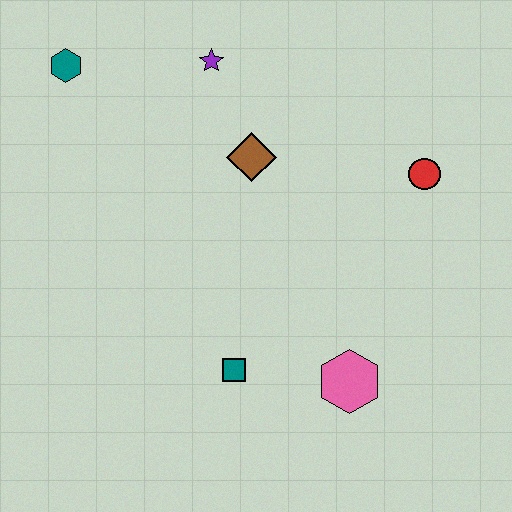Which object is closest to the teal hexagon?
The purple star is closest to the teal hexagon.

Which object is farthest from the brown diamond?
The pink hexagon is farthest from the brown diamond.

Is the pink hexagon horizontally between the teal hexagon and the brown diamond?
No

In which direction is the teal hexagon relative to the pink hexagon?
The teal hexagon is above the pink hexagon.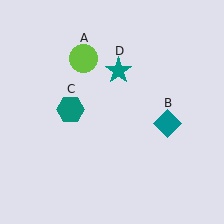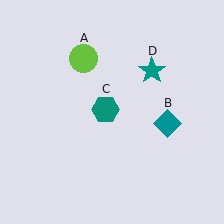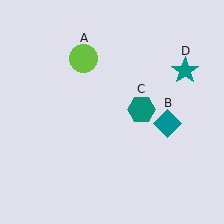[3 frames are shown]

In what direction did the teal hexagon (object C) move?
The teal hexagon (object C) moved right.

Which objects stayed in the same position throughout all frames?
Lime circle (object A) and teal diamond (object B) remained stationary.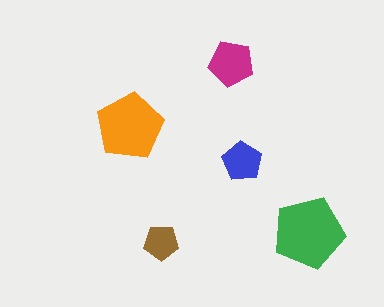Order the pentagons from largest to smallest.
the green one, the orange one, the magenta one, the blue one, the brown one.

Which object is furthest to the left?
The orange pentagon is leftmost.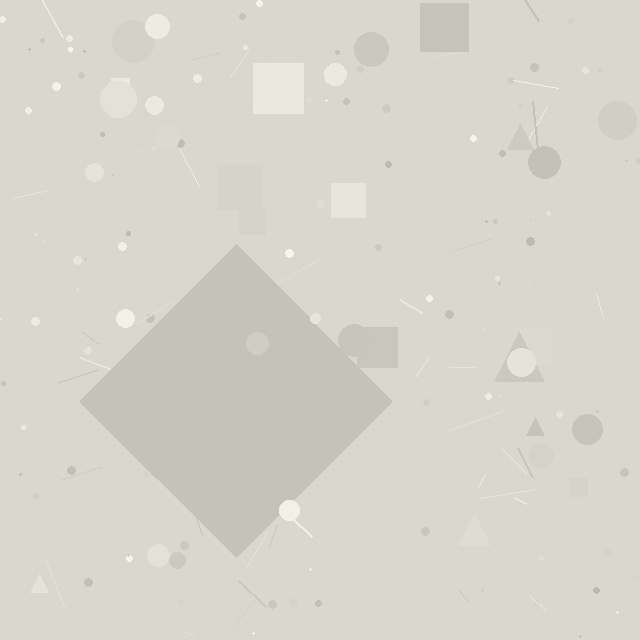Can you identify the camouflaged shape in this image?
The camouflaged shape is a diamond.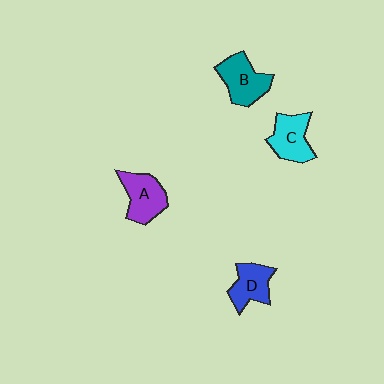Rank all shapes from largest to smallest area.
From largest to smallest: B (teal), A (purple), C (cyan), D (blue).